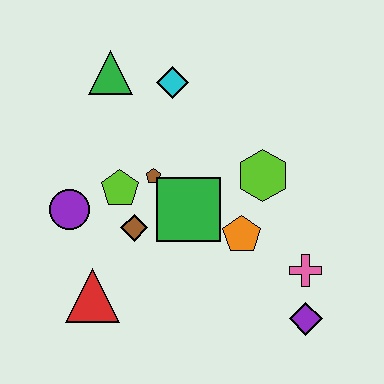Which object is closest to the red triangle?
The brown diamond is closest to the red triangle.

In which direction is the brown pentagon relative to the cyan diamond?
The brown pentagon is below the cyan diamond.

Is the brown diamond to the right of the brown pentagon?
No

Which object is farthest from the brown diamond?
The purple diamond is farthest from the brown diamond.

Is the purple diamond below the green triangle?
Yes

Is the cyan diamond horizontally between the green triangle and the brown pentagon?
No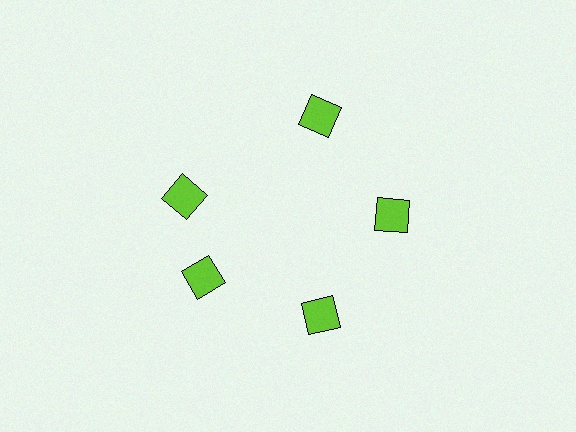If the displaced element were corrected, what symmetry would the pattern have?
It would have 5-fold rotational symmetry — the pattern would map onto itself every 72 degrees.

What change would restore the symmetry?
The symmetry would be restored by rotating it back into even spacing with its neighbors so that all 5 diamonds sit at equal angles and equal distance from the center.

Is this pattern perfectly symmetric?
No. The 5 lime diamonds are arranged in a ring, but one element near the 10 o'clock position is rotated out of alignment along the ring, breaking the 5-fold rotational symmetry.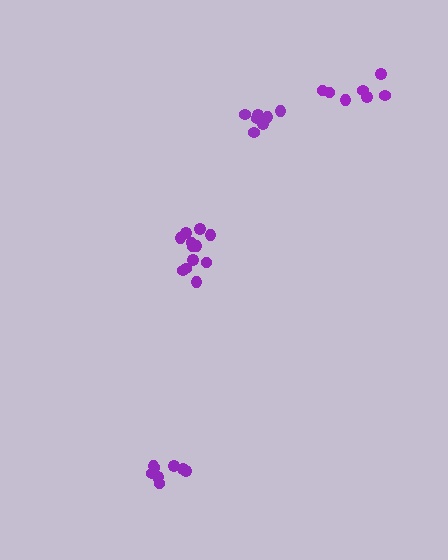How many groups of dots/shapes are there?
There are 4 groups.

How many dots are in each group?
Group 1: 7 dots, Group 2: 12 dots, Group 3: 8 dots, Group 4: 7 dots (34 total).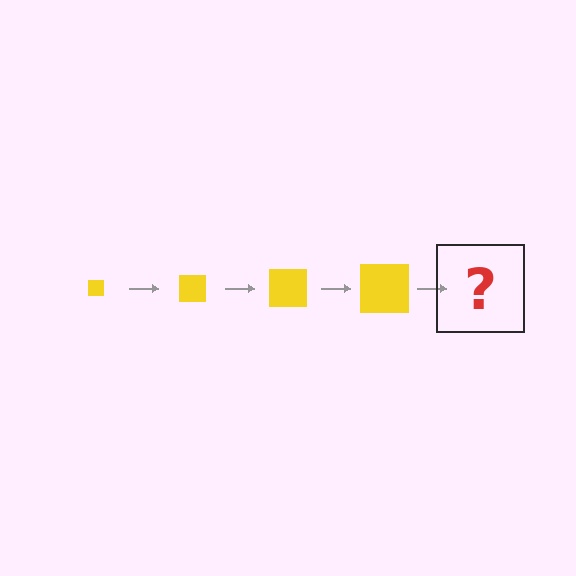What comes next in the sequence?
The next element should be a yellow square, larger than the previous one.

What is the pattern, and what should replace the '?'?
The pattern is that the square gets progressively larger each step. The '?' should be a yellow square, larger than the previous one.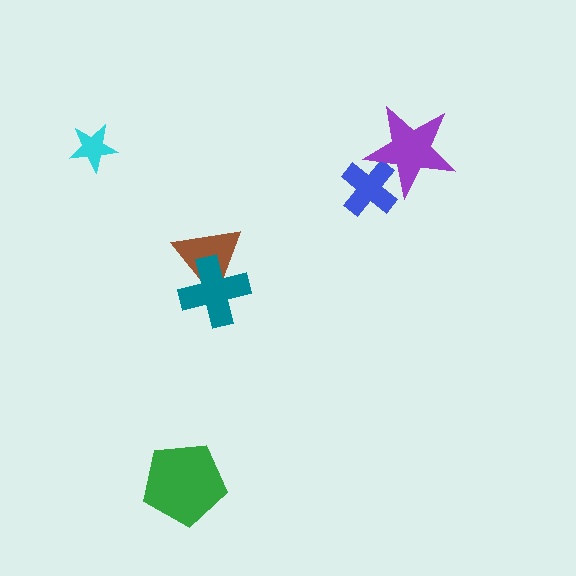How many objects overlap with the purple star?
1 object overlaps with the purple star.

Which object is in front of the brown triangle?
The teal cross is in front of the brown triangle.